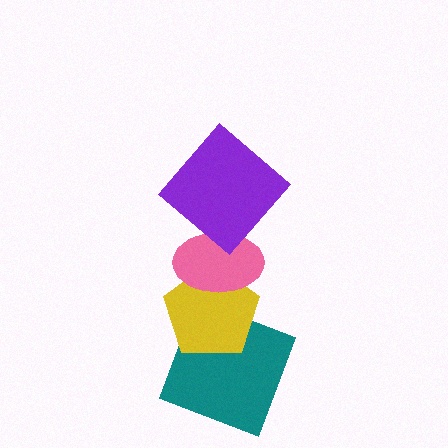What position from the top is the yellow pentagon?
The yellow pentagon is 3rd from the top.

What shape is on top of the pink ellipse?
The purple diamond is on top of the pink ellipse.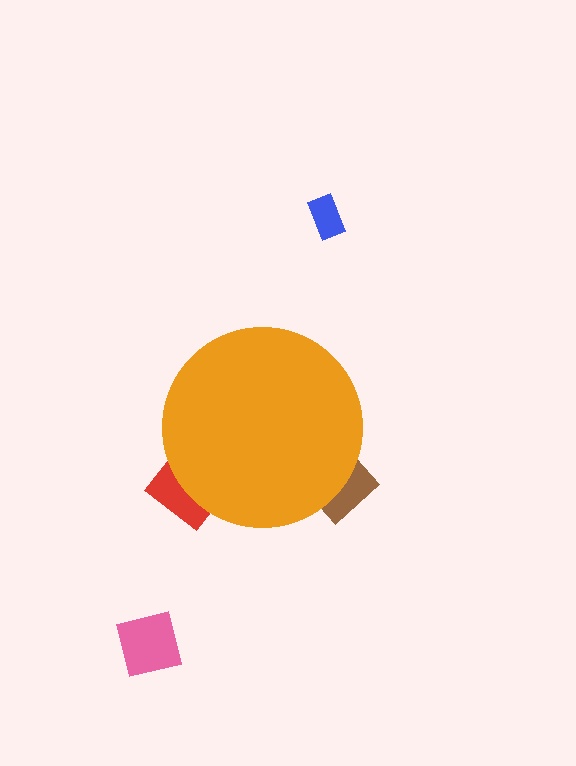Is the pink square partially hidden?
No, the pink square is fully visible.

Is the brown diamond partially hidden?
Yes, the brown diamond is partially hidden behind the orange circle.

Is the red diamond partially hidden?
Yes, the red diamond is partially hidden behind the orange circle.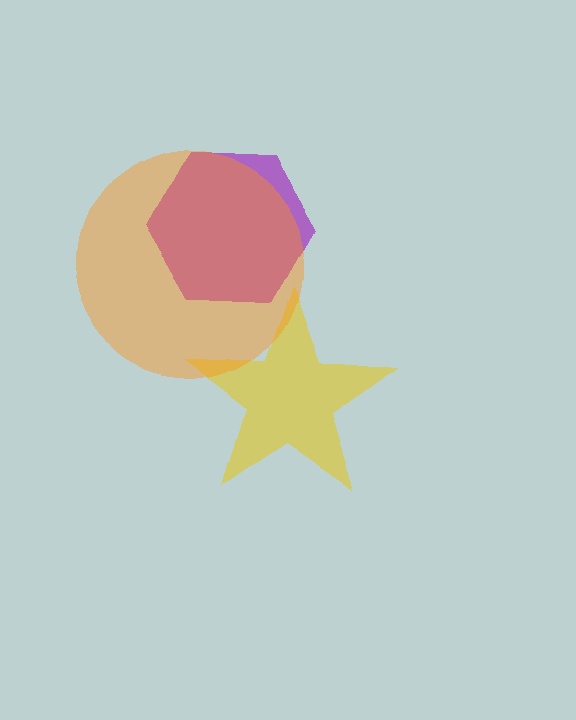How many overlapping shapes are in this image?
There are 3 overlapping shapes in the image.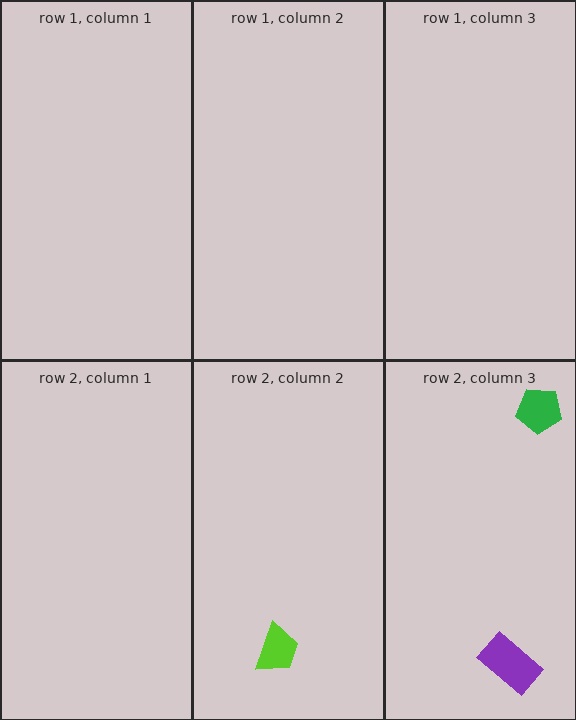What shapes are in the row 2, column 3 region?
The green pentagon, the purple rectangle.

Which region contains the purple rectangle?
The row 2, column 3 region.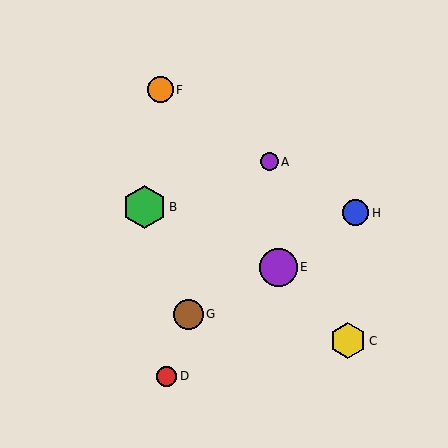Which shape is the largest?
The green hexagon (labeled B) is the largest.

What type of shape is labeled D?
Shape D is a red circle.